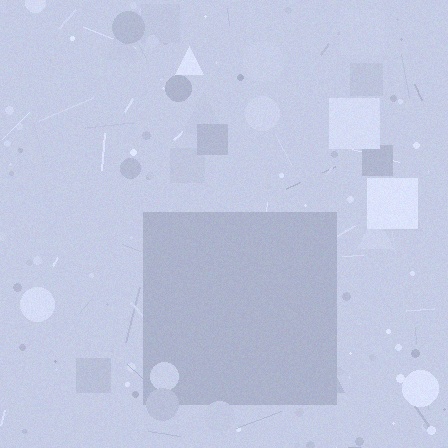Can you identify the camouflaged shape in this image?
The camouflaged shape is a square.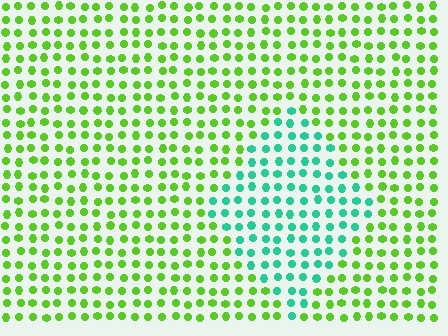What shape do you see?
I see a diamond.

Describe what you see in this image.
The image is filled with small lime elements in a uniform arrangement. A diamond-shaped region is visible where the elements are tinted to a slightly different hue, forming a subtle color boundary.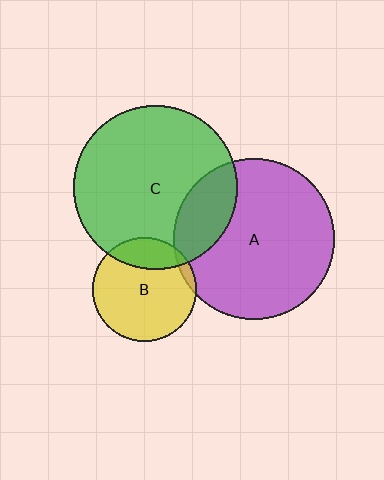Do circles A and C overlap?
Yes.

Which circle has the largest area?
Circle C (green).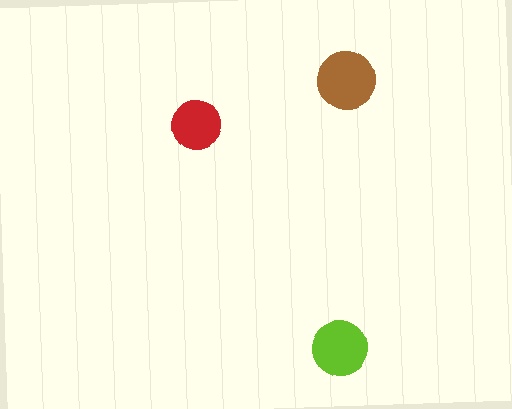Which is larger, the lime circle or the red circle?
The lime one.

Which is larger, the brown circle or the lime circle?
The brown one.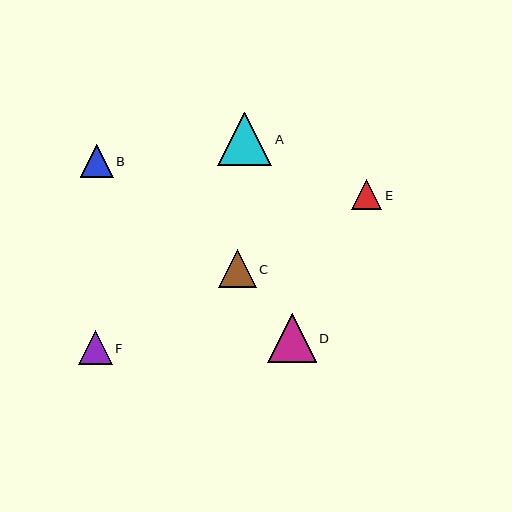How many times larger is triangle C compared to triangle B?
Triangle C is approximately 1.1 times the size of triangle B.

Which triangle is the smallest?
Triangle E is the smallest with a size of approximately 30 pixels.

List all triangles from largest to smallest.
From largest to smallest: A, D, C, F, B, E.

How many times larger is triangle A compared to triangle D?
Triangle A is approximately 1.1 times the size of triangle D.